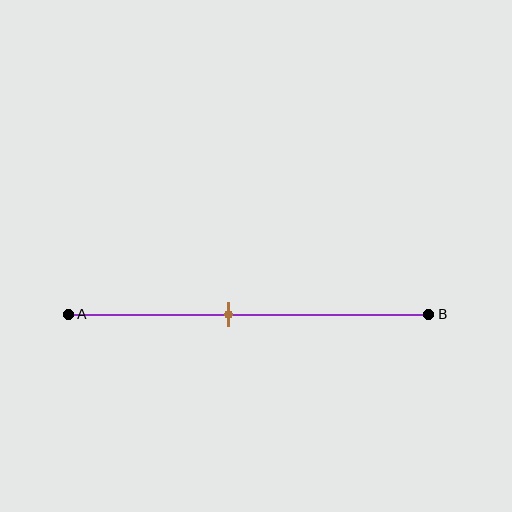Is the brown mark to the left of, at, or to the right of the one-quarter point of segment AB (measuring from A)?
The brown mark is to the right of the one-quarter point of segment AB.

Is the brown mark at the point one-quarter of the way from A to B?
No, the mark is at about 45% from A, not at the 25% one-quarter point.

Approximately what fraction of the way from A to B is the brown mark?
The brown mark is approximately 45% of the way from A to B.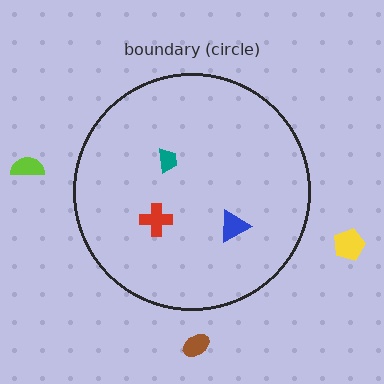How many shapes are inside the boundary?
3 inside, 3 outside.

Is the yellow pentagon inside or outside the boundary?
Outside.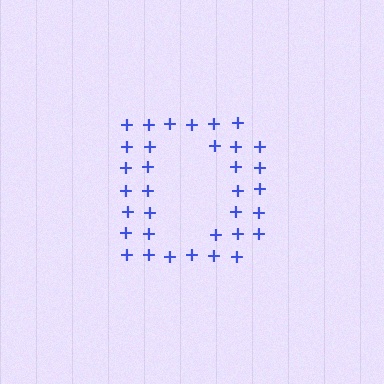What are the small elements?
The small elements are plus signs.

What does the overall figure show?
The overall figure shows the letter D.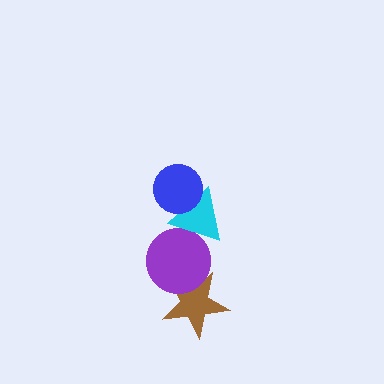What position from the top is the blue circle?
The blue circle is 1st from the top.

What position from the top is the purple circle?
The purple circle is 3rd from the top.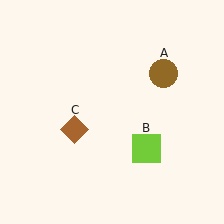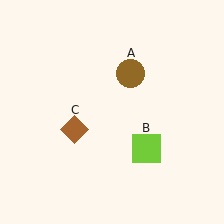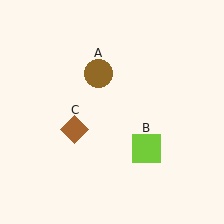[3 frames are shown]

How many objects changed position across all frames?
1 object changed position: brown circle (object A).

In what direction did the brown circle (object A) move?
The brown circle (object A) moved left.